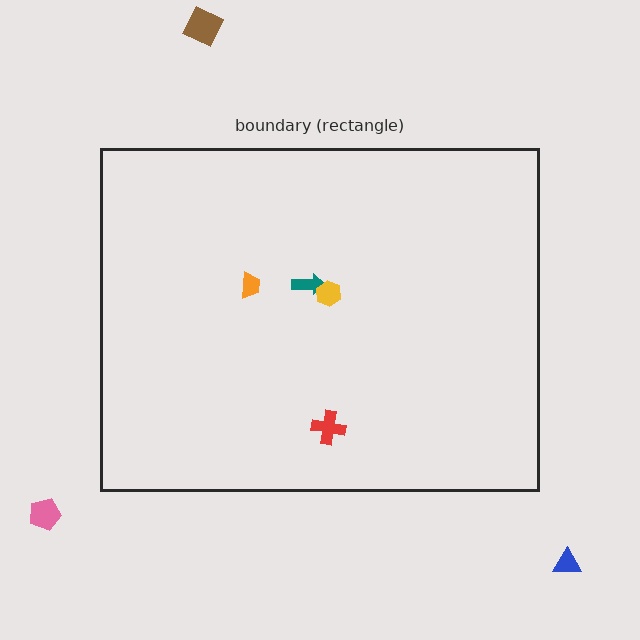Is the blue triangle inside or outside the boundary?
Outside.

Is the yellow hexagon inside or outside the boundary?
Inside.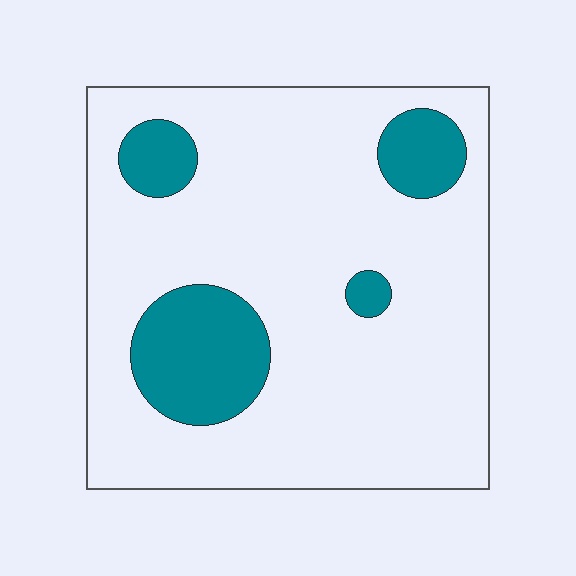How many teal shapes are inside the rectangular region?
4.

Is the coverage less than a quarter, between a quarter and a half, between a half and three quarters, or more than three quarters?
Less than a quarter.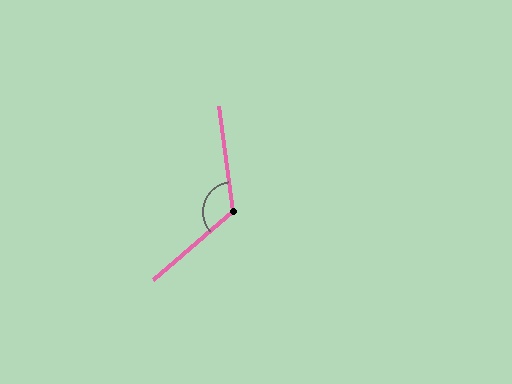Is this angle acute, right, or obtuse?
It is obtuse.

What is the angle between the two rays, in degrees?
Approximately 123 degrees.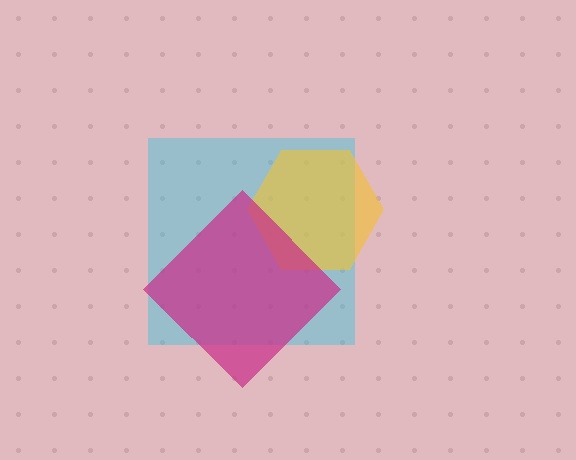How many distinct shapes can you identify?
There are 3 distinct shapes: a cyan square, a yellow hexagon, a magenta diamond.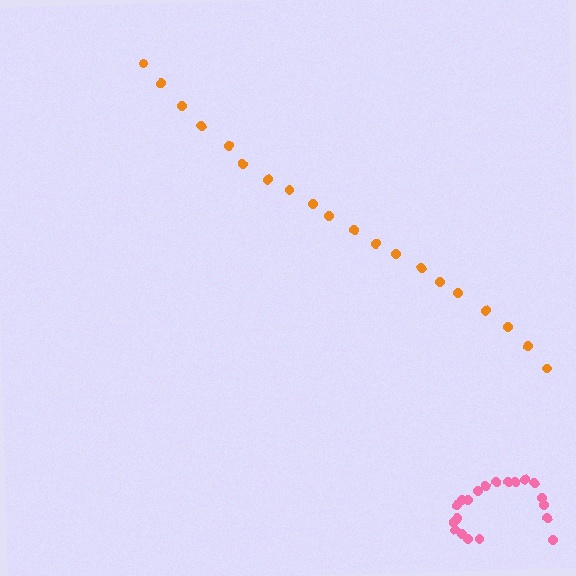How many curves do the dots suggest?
There are 2 distinct paths.